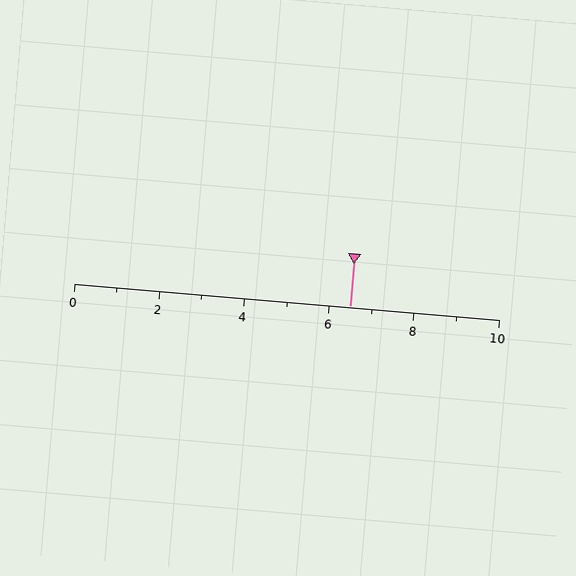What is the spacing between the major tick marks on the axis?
The major ticks are spaced 2 apart.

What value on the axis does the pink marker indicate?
The marker indicates approximately 6.5.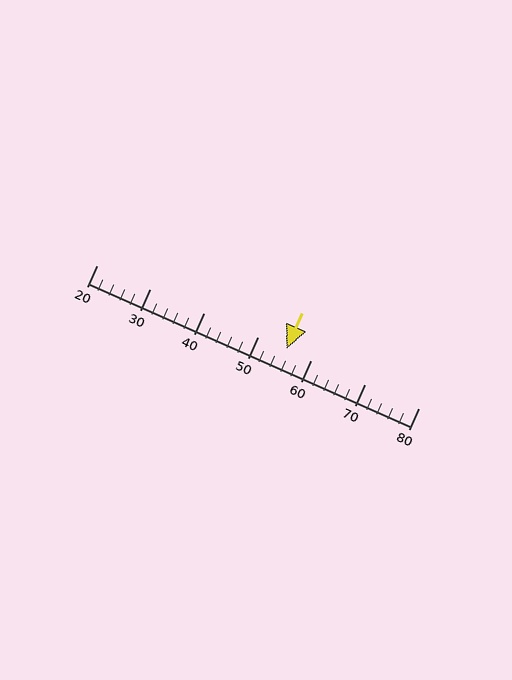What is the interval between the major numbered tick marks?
The major tick marks are spaced 10 units apart.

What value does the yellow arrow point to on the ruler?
The yellow arrow points to approximately 55.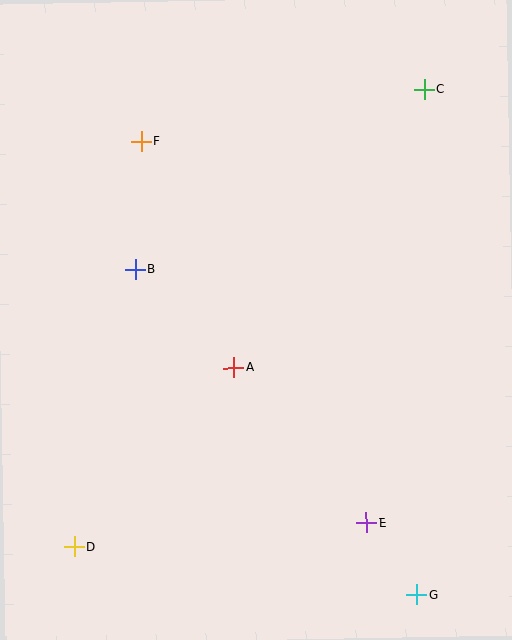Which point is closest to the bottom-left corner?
Point D is closest to the bottom-left corner.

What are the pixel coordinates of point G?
Point G is at (417, 595).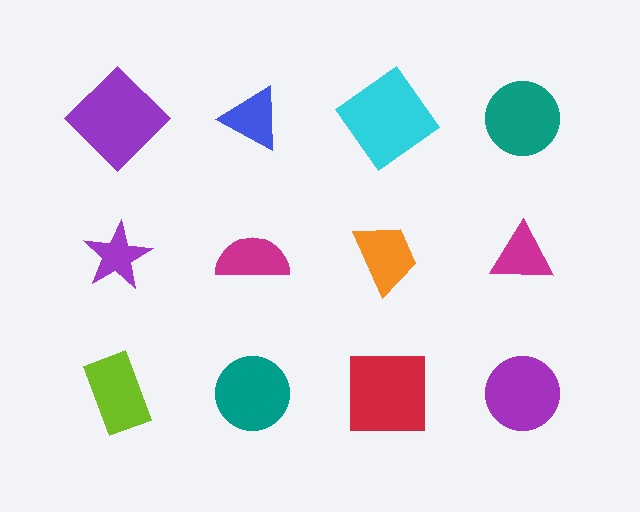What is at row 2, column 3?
An orange trapezoid.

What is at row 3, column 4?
A purple circle.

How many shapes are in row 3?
4 shapes.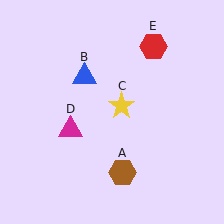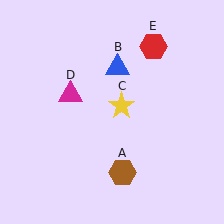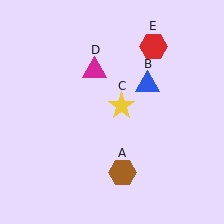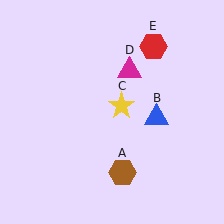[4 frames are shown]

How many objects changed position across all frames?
2 objects changed position: blue triangle (object B), magenta triangle (object D).